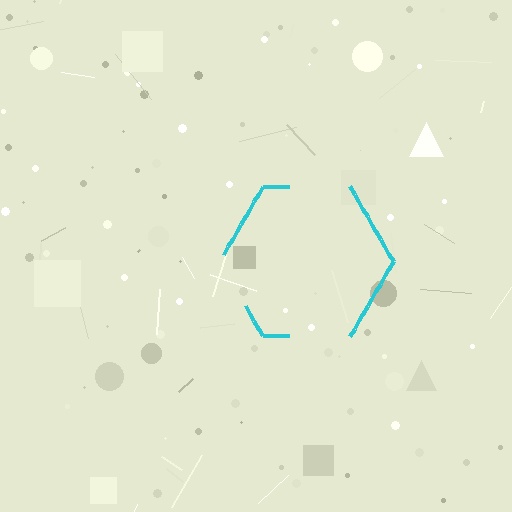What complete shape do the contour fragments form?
The contour fragments form a hexagon.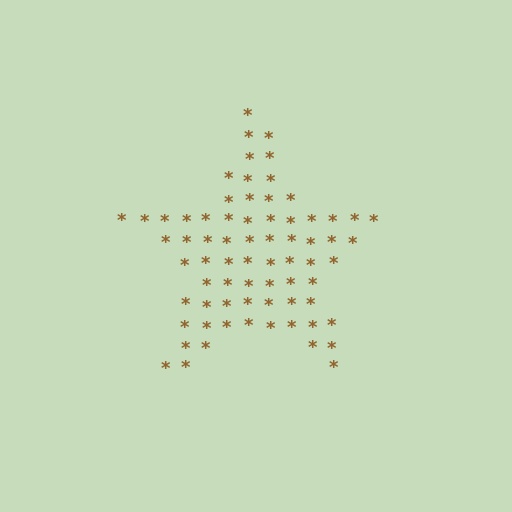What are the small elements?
The small elements are asterisks.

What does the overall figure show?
The overall figure shows a star.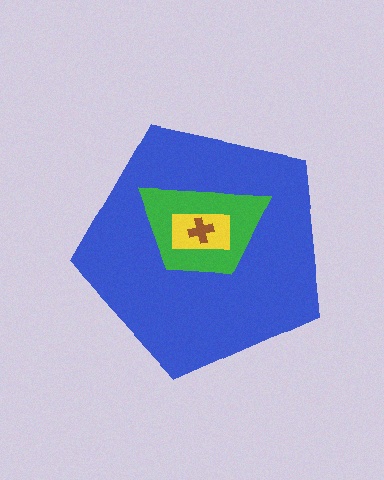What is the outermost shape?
The blue pentagon.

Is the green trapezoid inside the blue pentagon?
Yes.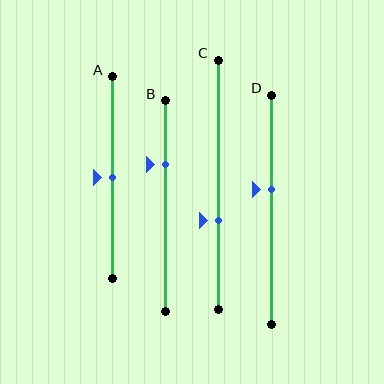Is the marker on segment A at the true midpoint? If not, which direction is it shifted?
Yes, the marker on segment A is at the true midpoint.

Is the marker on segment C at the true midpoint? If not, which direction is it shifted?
No, the marker on segment C is shifted downward by about 14% of the segment length.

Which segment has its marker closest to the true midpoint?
Segment A has its marker closest to the true midpoint.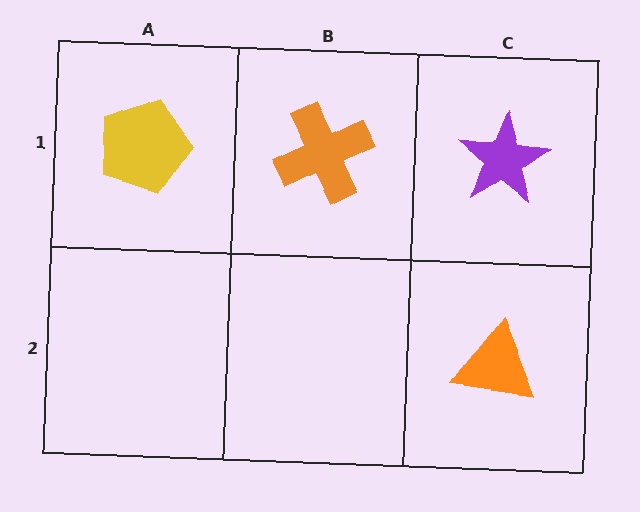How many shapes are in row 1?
3 shapes.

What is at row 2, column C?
An orange triangle.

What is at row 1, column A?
A yellow pentagon.